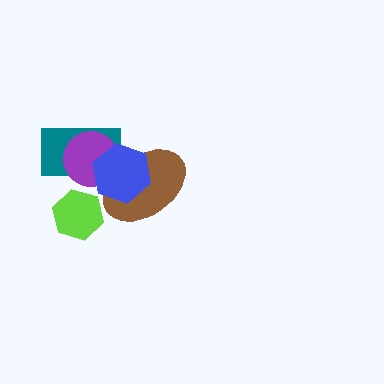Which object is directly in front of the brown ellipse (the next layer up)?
The purple circle is directly in front of the brown ellipse.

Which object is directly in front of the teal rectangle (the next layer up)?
The brown ellipse is directly in front of the teal rectangle.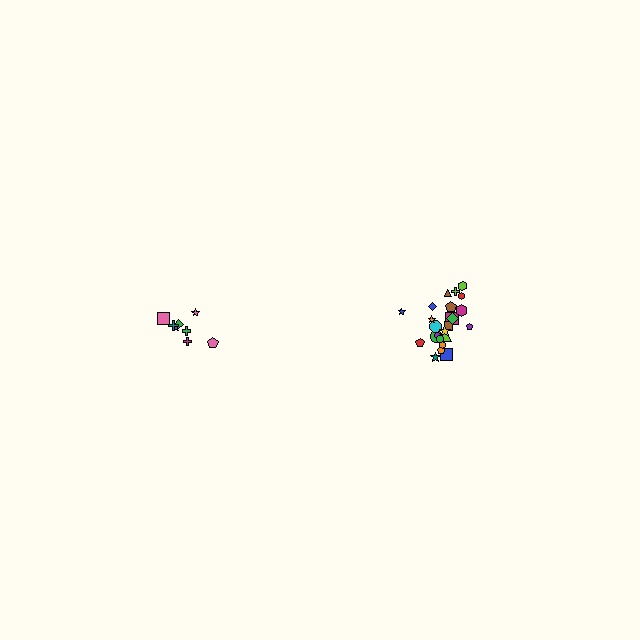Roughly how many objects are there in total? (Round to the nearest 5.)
Roughly 35 objects in total.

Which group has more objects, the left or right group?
The right group.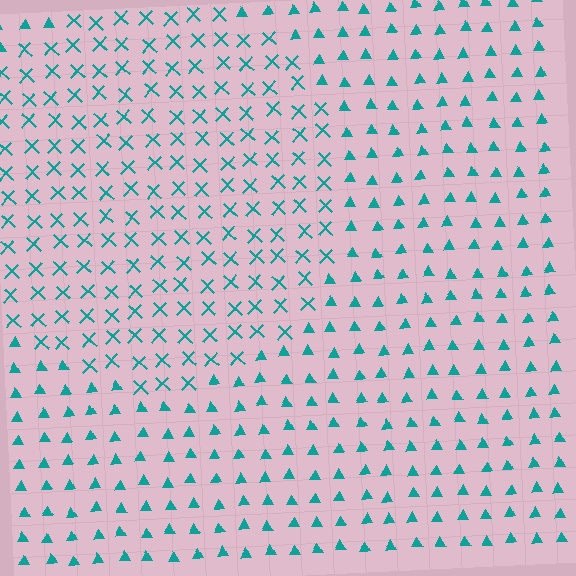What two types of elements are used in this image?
The image uses X marks inside the circle region and triangles outside it.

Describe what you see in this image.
The image is filled with small teal elements arranged in a uniform grid. A circle-shaped region contains X marks, while the surrounding area contains triangles. The boundary is defined purely by the change in element shape.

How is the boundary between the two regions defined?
The boundary is defined by a change in element shape: X marks inside vs. triangles outside. All elements share the same color and spacing.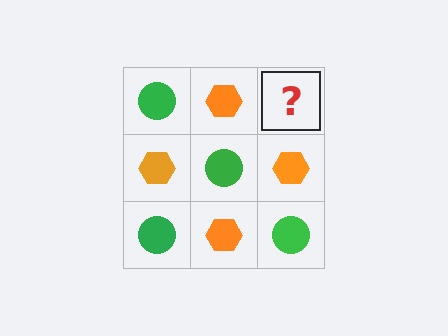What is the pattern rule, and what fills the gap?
The rule is that it alternates green circle and orange hexagon in a checkerboard pattern. The gap should be filled with a green circle.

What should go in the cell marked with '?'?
The missing cell should contain a green circle.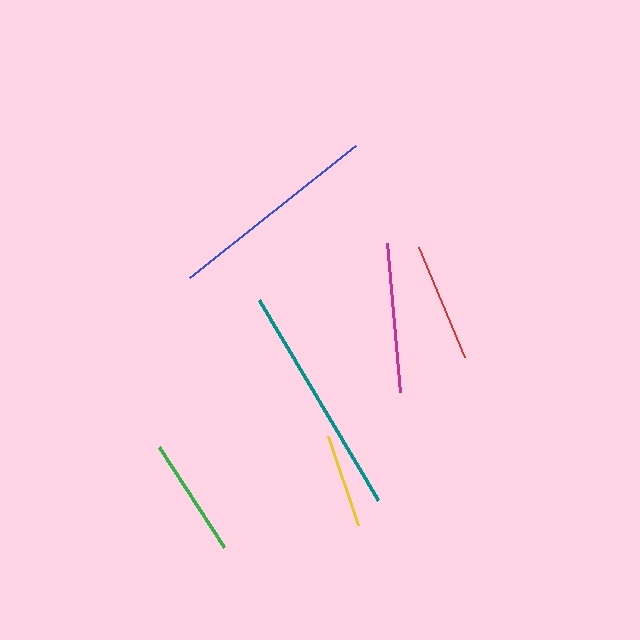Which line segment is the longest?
The teal line is the longest at approximately 233 pixels.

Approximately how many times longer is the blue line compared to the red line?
The blue line is approximately 1.8 times the length of the red line.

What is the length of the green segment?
The green segment is approximately 119 pixels long.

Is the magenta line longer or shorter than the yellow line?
The magenta line is longer than the yellow line.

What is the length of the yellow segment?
The yellow segment is approximately 94 pixels long.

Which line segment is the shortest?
The yellow line is the shortest at approximately 94 pixels.